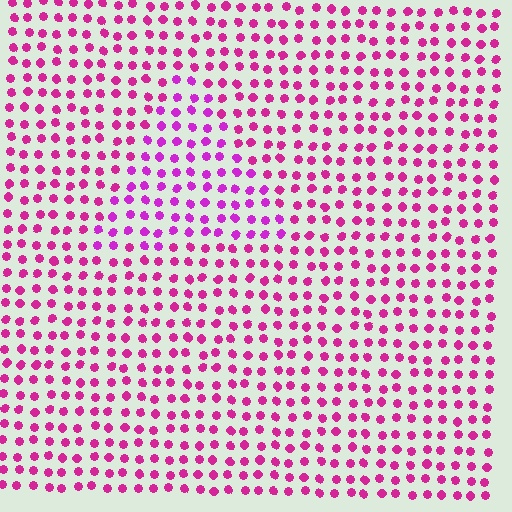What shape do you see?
I see a triangle.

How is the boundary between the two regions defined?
The boundary is defined purely by a slight shift in hue (about 22 degrees). Spacing, size, and orientation are identical on both sides.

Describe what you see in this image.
The image is filled with small magenta elements in a uniform arrangement. A triangle-shaped region is visible where the elements are tinted to a slightly different hue, forming a subtle color boundary.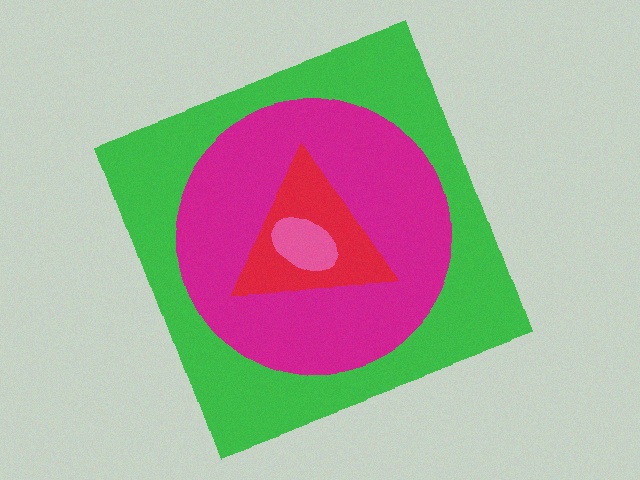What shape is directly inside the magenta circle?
The red triangle.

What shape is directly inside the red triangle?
The pink ellipse.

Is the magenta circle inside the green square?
Yes.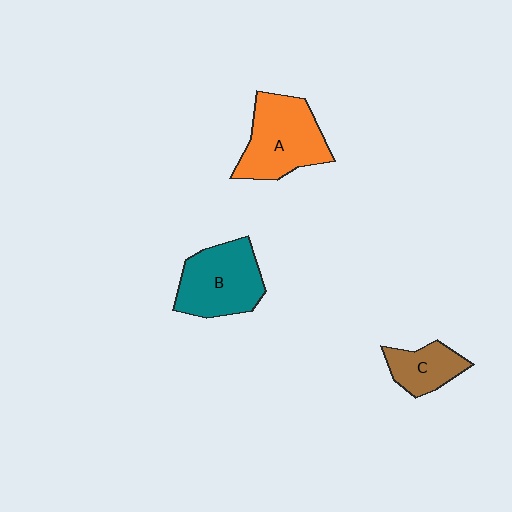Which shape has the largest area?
Shape A (orange).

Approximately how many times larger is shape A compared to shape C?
Approximately 1.9 times.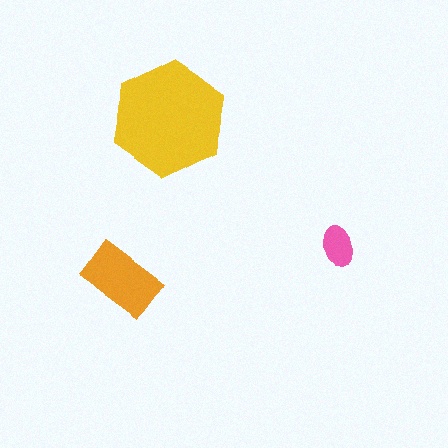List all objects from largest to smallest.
The yellow hexagon, the orange rectangle, the pink ellipse.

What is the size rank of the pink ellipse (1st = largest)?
3rd.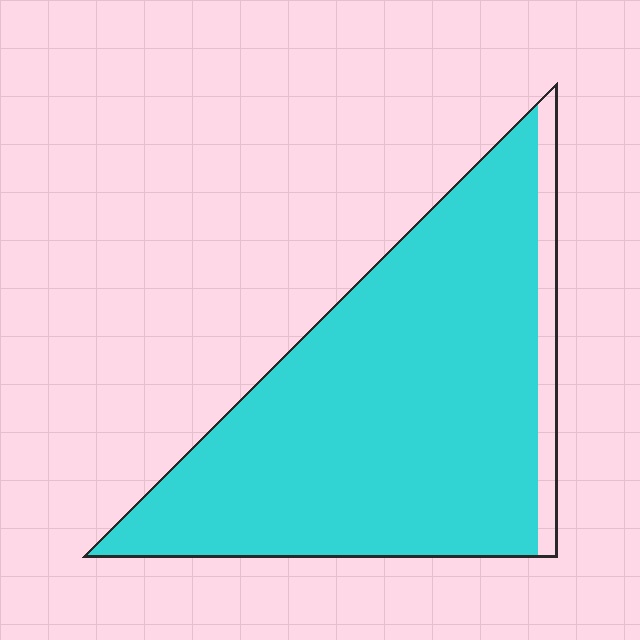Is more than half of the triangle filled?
Yes.